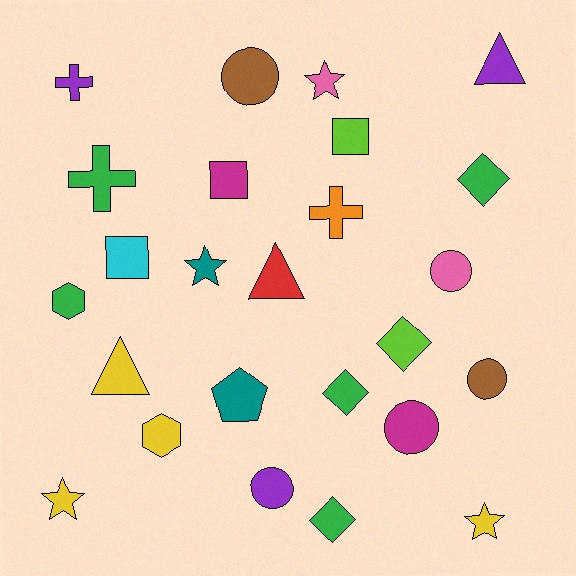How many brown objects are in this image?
There are 2 brown objects.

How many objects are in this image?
There are 25 objects.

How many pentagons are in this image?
There is 1 pentagon.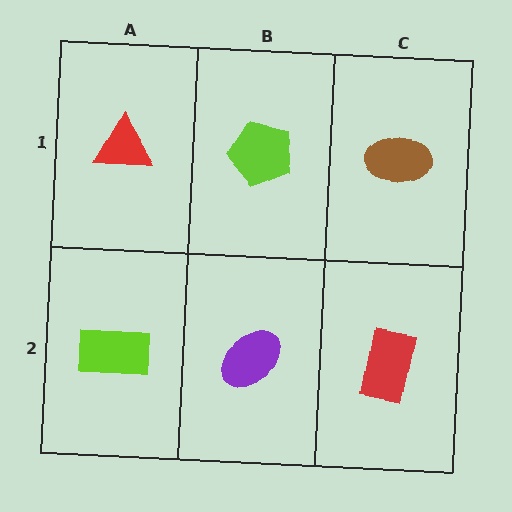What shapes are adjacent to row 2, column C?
A brown ellipse (row 1, column C), a purple ellipse (row 2, column B).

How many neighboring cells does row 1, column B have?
3.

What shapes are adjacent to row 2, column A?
A red triangle (row 1, column A), a purple ellipse (row 2, column B).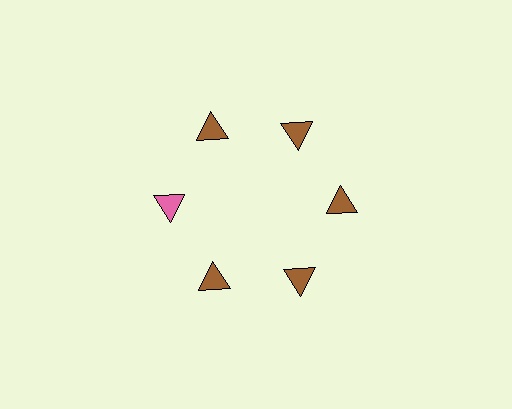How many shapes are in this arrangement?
There are 6 shapes arranged in a ring pattern.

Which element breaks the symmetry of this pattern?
The pink triangle at roughly the 9 o'clock position breaks the symmetry. All other shapes are brown triangles.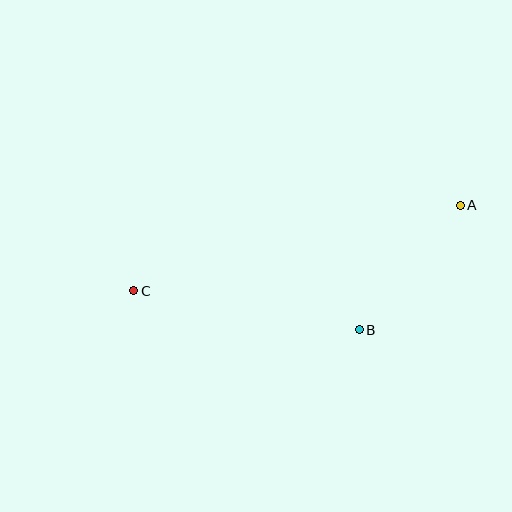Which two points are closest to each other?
Points A and B are closest to each other.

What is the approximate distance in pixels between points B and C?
The distance between B and C is approximately 229 pixels.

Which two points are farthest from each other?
Points A and C are farthest from each other.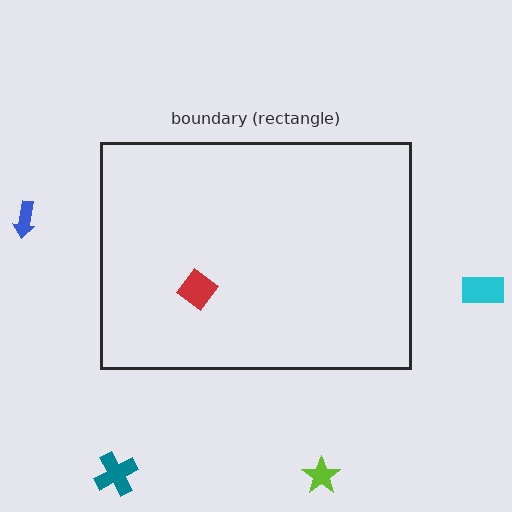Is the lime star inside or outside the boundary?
Outside.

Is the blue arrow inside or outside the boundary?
Outside.